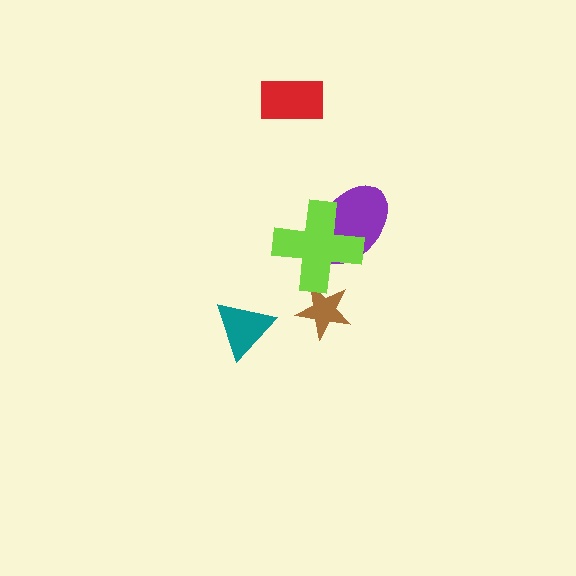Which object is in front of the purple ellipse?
The lime cross is in front of the purple ellipse.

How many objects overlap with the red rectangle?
0 objects overlap with the red rectangle.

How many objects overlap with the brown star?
1 object overlaps with the brown star.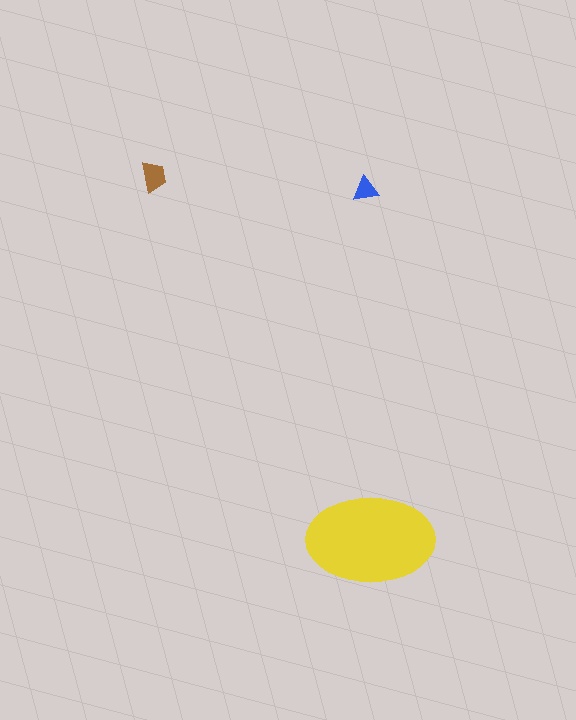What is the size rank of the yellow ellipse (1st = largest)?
1st.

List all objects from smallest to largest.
The blue triangle, the brown trapezoid, the yellow ellipse.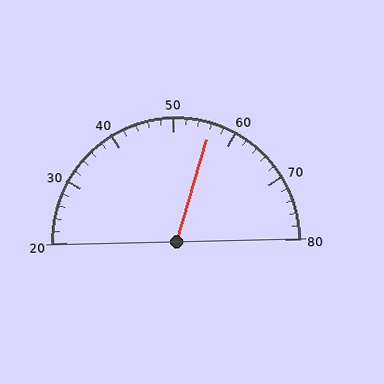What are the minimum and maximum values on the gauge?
The gauge ranges from 20 to 80.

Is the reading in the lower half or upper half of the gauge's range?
The reading is in the upper half of the range (20 to 80).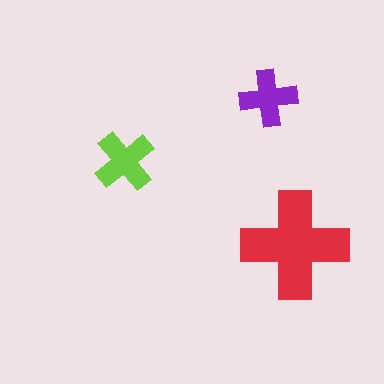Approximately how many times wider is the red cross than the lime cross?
About 2 times wider.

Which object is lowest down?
The red cross is bottommost.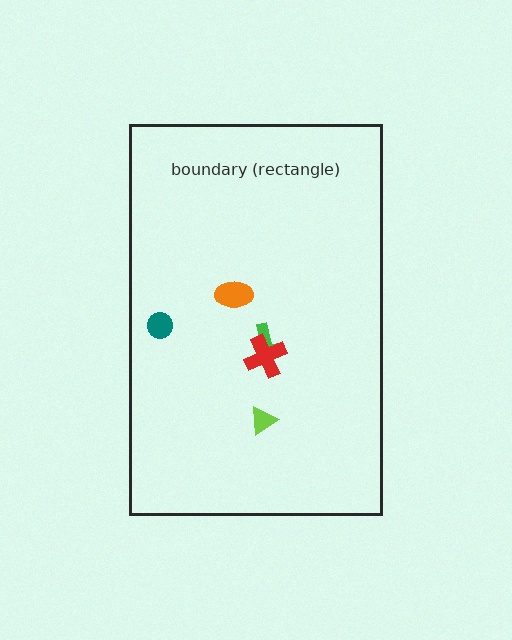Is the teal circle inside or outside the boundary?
Inside.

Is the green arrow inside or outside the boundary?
Inside.